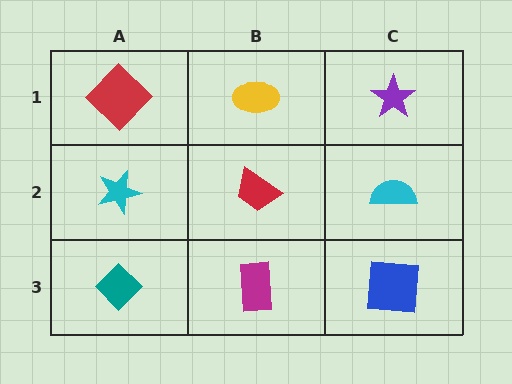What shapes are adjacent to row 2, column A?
A red diamond (row 1, column A), a teal diamond (row 3, column A), a red trapezoid (row 2, column B).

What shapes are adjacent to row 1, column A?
A cyan star (row 2, column A), a yellow ellipse (row 1, column B).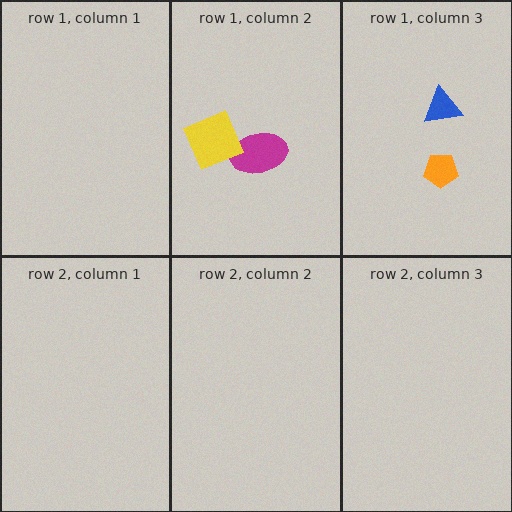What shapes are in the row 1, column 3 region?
The orange pentagon, the blue triangle.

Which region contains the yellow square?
The row 1, column 2 region.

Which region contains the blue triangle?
The row 1, column 3 region.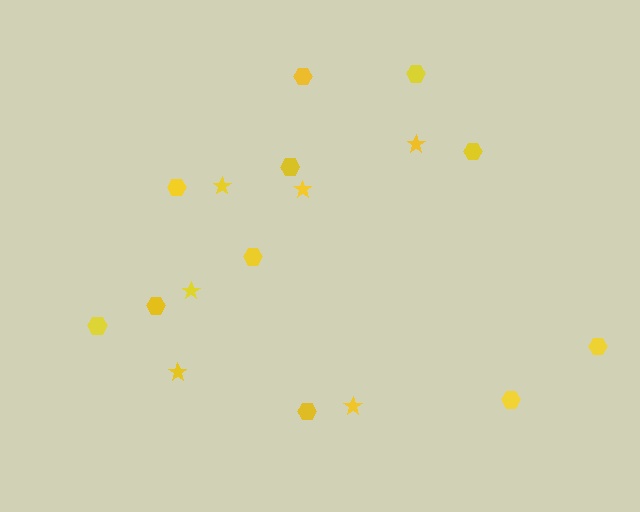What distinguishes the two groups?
There are 2 groups: one group of stars (6) and one group of hexagons (11).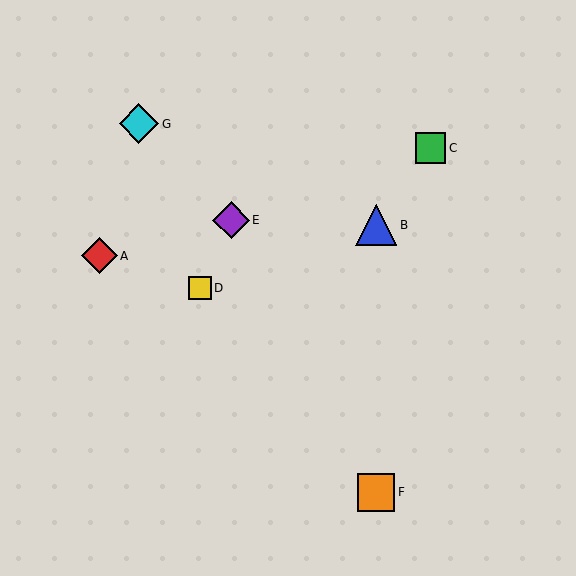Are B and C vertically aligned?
No, B is at x≈376 and C is at x≈431.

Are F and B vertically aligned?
Yes, both are at x≈376.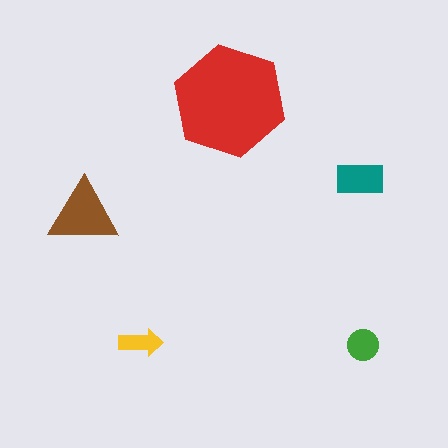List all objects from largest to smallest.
The red hexagon, the brown triangle, the teal rectangle, the green circle, the yellow arrow.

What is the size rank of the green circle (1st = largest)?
4th.